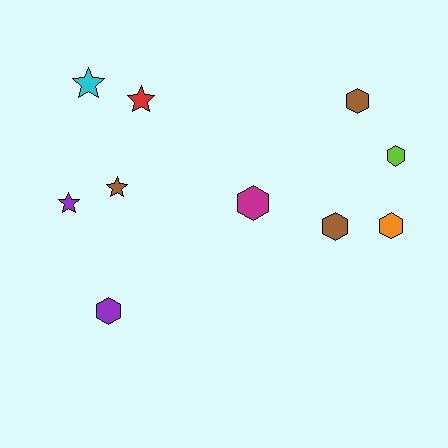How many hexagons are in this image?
There are 6 hexagons.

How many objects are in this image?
There are 10 objects.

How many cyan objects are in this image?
There is 1 cyan object.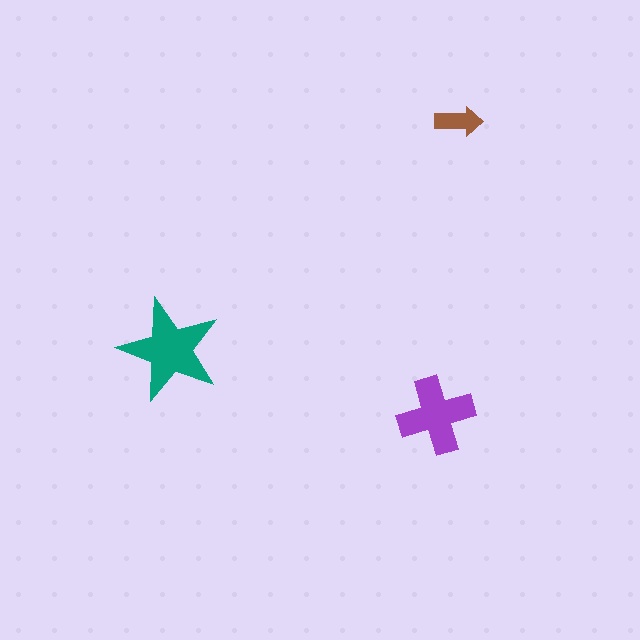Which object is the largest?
The teal star.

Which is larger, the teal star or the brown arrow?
The teal star.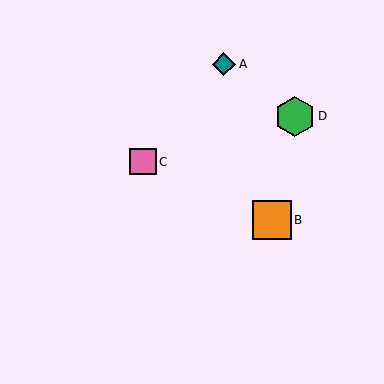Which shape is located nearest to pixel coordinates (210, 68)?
The teal diamond (labeled A) at (224, 64) is nearest to that location.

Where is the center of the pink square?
The center of the pink square is at (143, 162).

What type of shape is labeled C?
Shape C is a pink square.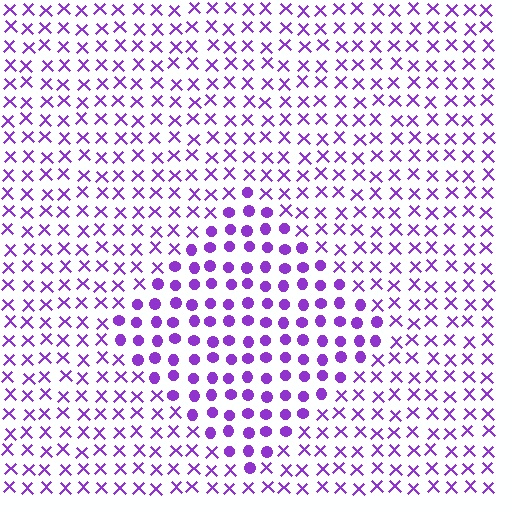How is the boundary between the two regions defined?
The boundary is defined by a change in element shape: circles inside vs. X marks outside. All elements share the same color and spacing.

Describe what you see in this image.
The image is filled with small purple elements arranged in a uniform grid. A diamond-shaped region contains circles, while the surrounding area contains X marks. The boundary is defined purely by the change in element shape.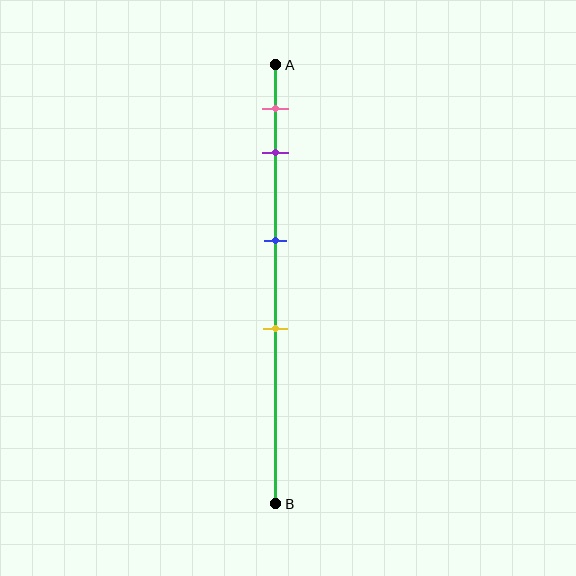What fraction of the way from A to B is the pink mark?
The pink mark is approximately 10% (0.1) of the way from A to B.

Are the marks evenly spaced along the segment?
No, the marks are not evenly spaced.